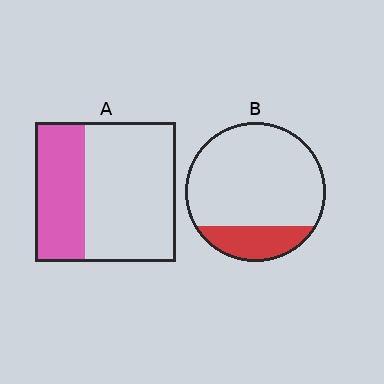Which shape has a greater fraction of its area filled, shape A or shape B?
Shape A.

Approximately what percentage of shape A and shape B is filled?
A is approximately 35% and B is approximately 20%.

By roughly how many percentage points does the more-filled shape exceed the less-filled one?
By roughly 15 percentage points (A over B).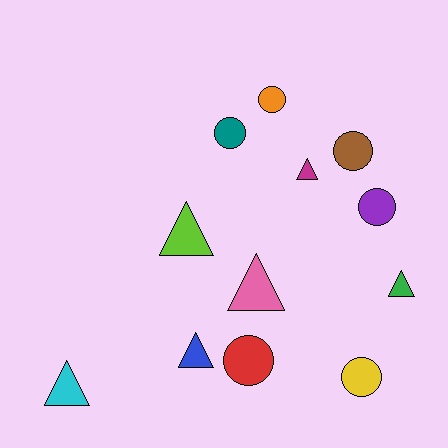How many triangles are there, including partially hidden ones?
There are 6 triangles.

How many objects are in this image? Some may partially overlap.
There are 12 objects.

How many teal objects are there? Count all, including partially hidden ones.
There is 1 teal object.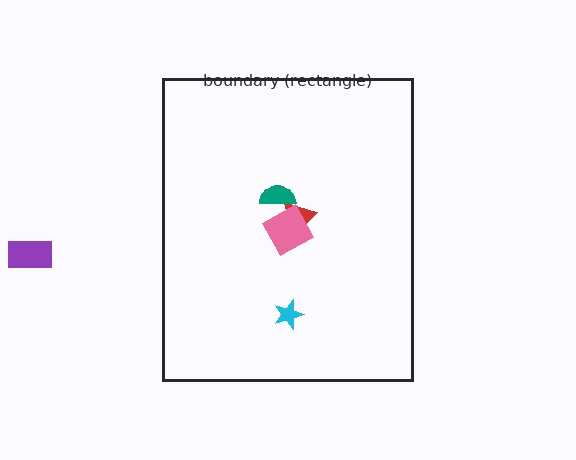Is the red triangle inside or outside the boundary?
Inside.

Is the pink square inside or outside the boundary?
Inside.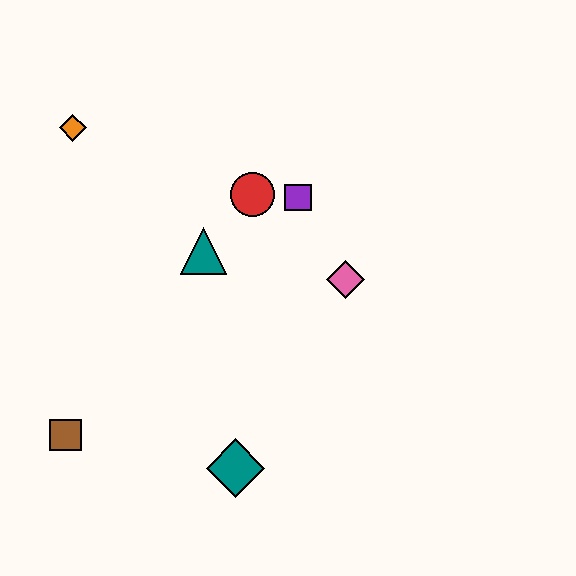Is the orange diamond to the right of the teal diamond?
No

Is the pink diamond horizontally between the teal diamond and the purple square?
No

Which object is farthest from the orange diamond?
The teal diamond is farthest from the orange diamond.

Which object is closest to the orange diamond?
The teal triangle is closest to the orange diamond.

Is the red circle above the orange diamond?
No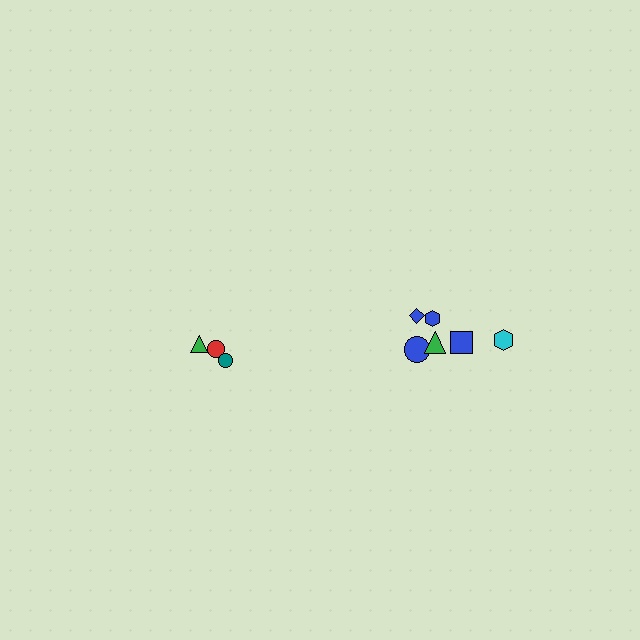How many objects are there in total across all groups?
There are 9 objects.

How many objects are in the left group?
There are 3 objects.